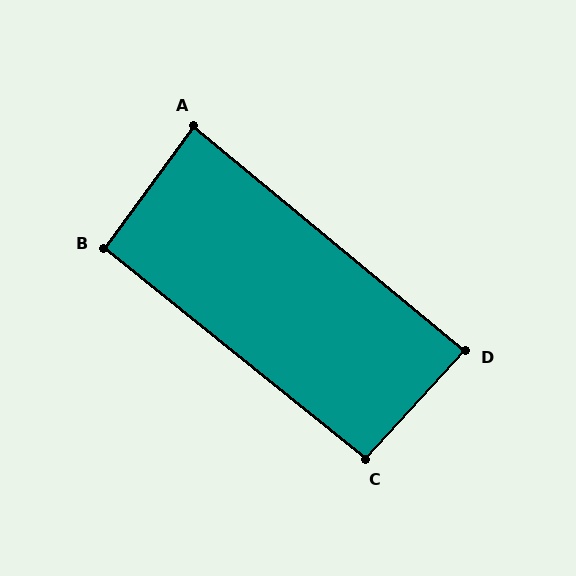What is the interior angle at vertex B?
Approximately 93 degrees (approximately right).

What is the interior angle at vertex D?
Approximately 87 degrees (approximately right).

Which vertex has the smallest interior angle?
A, at approximately 86 degrees.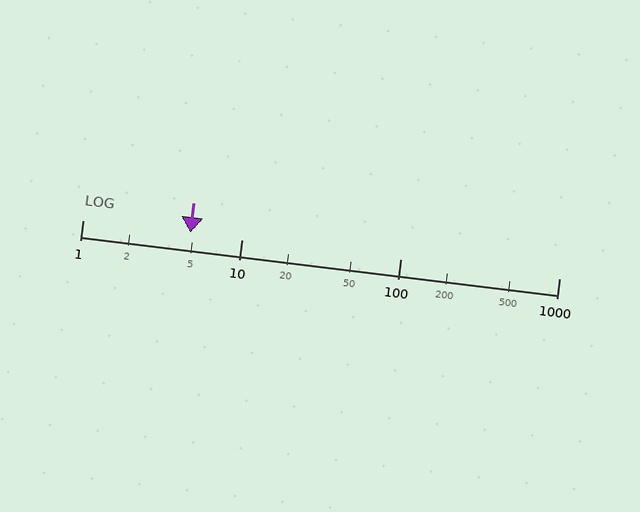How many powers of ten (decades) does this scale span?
The scale spans 3 decades, from 1 to 1000.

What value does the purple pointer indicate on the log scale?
The pointer indicates approximately 4.8.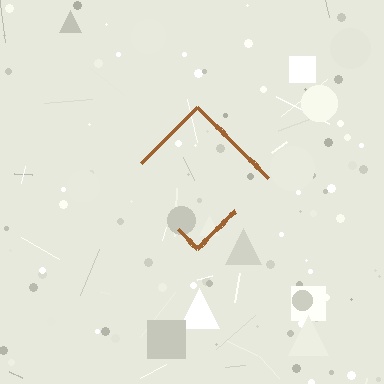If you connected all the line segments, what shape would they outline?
They would outline a diamond.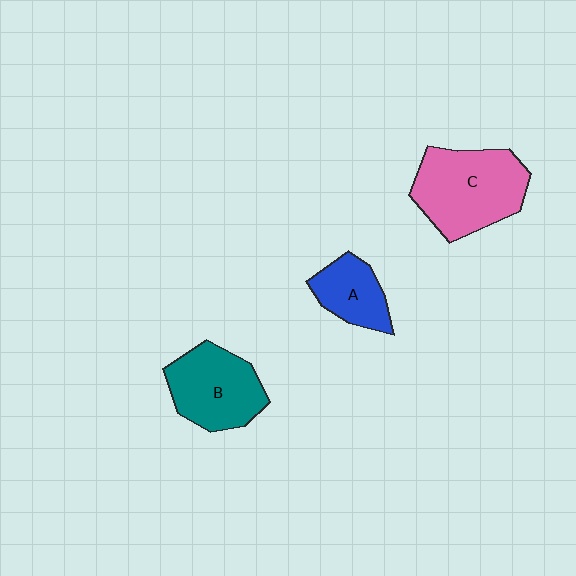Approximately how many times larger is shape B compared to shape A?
Approximately 1.5 times.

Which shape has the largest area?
Shape C (pink).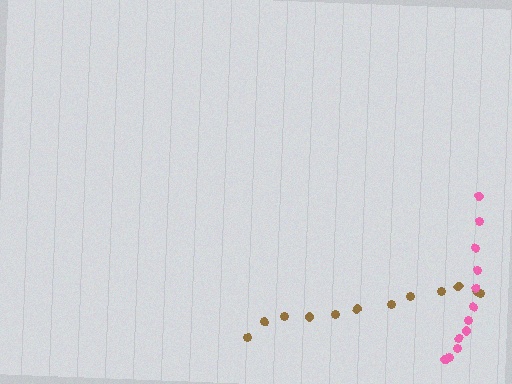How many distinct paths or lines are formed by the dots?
There are 2 distinct paths.